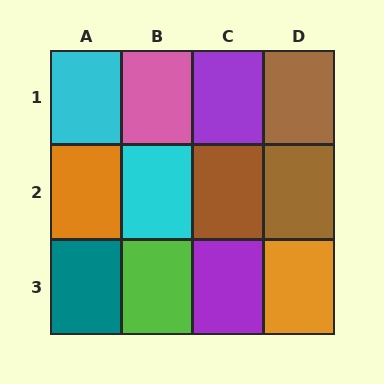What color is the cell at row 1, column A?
Cyan.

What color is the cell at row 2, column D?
Brown.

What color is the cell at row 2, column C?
Brown.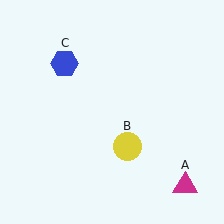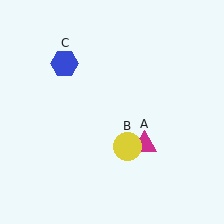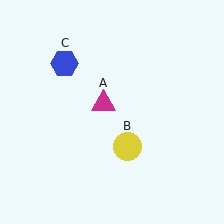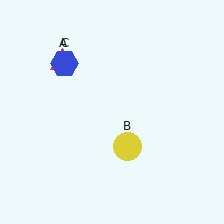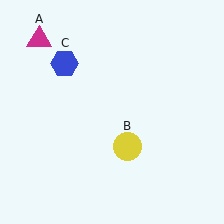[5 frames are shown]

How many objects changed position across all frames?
1 object changed position: magenta triangle (object A).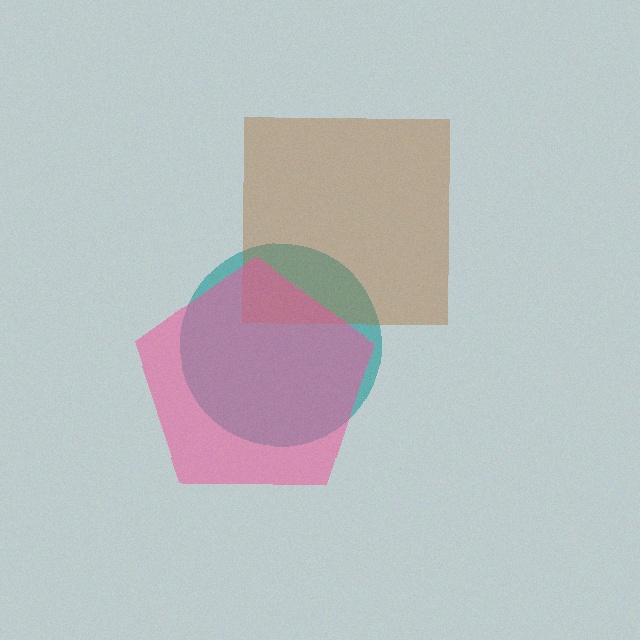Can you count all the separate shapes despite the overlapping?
Yes, there are 3 separate shapes.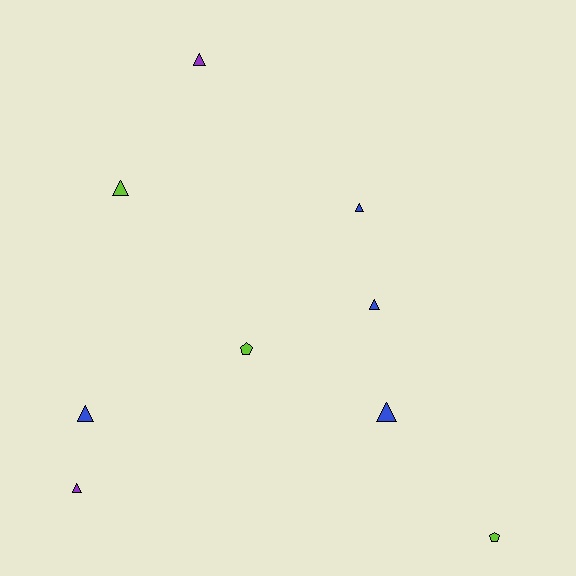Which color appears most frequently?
Blue, with 4 objects.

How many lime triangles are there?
There is 1 lime triangle.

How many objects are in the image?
There are 9 objects.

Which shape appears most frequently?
Triangle, with 7 objects.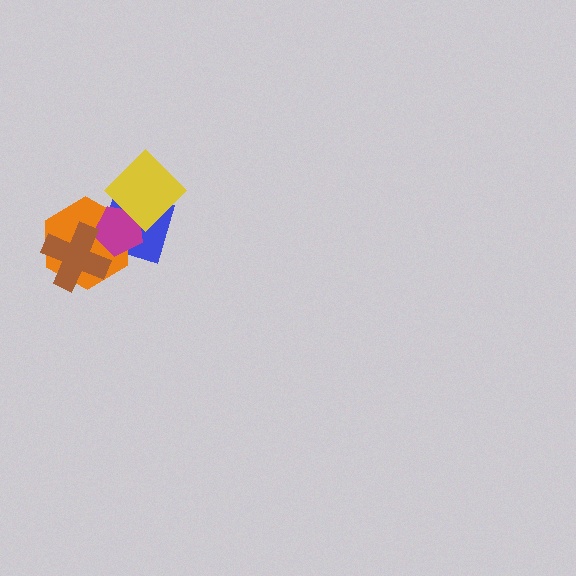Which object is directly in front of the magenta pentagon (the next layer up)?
The yellow diamond is directly in front of the magenta pentagon.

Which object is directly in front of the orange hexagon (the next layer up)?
The magenta pentagon is directly in front of the orange hexagon.